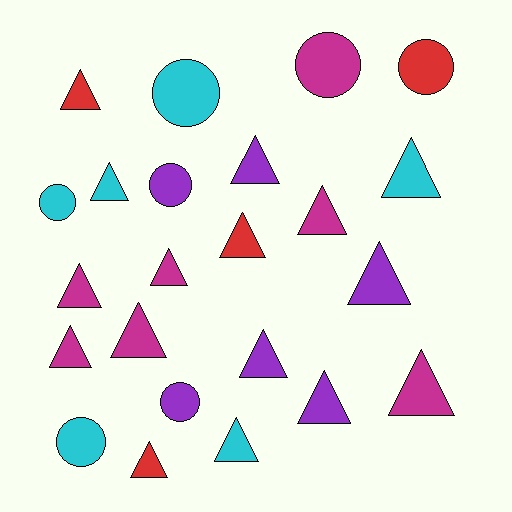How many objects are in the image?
There are 23 objects.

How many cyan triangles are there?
There are 3 cyan triangles.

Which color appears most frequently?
Magenta, with 7 objects.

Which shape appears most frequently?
Triangle, with 16 objects.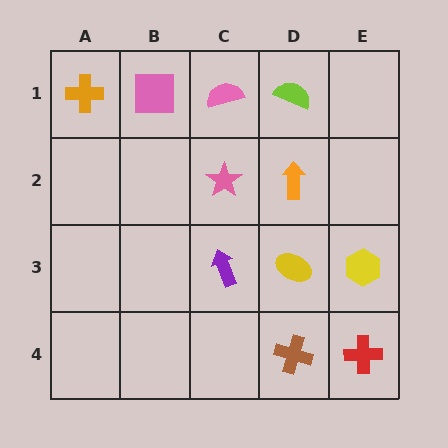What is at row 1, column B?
A pink square.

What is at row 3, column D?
A yellow ellipse.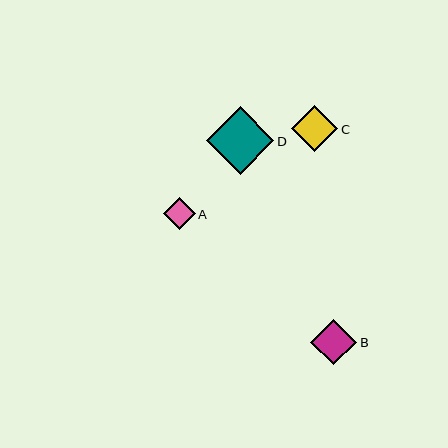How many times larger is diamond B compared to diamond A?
Diamond B is approximately 1.4 times the size of diamond A.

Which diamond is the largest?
Diamond D is the largest with a size of approximately 67 pixels.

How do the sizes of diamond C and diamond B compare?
Diamond C and diamond B are approximately the same size.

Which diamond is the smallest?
Diamond A is the smallest with a size of approximately 32 pixels.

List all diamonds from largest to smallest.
From largest to smallest: D, C, B, A.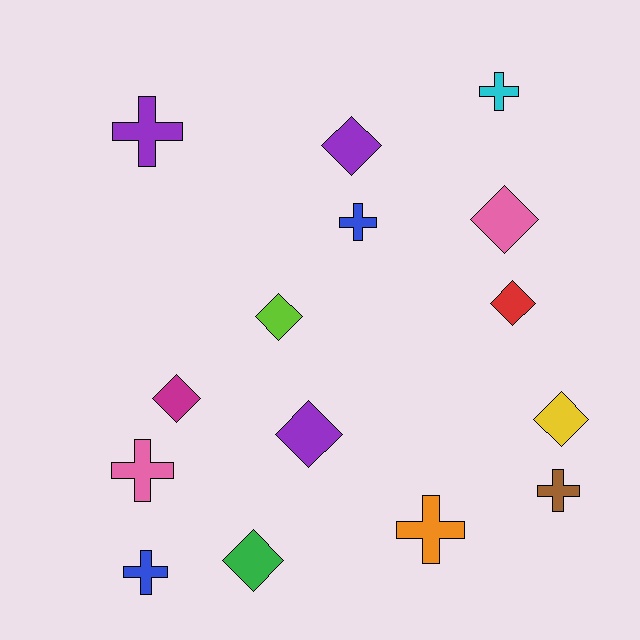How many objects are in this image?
There are 15 objects.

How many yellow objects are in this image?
There is 1 yellow object.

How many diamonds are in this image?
There are 8 diamonds.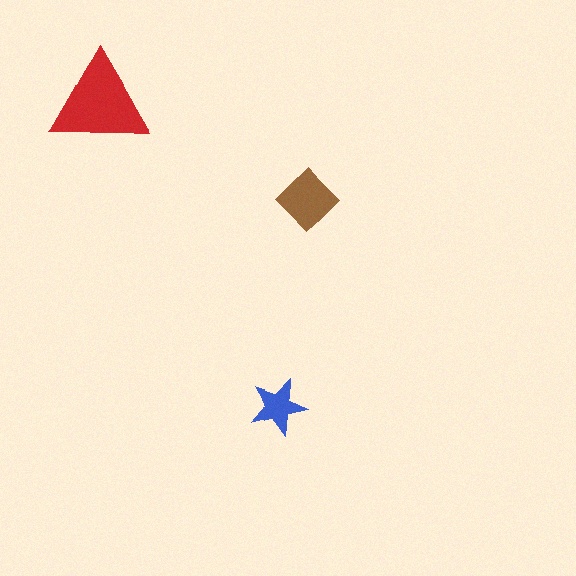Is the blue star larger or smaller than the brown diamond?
Smaller.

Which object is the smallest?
The blue star.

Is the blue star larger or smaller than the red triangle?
Smaller.